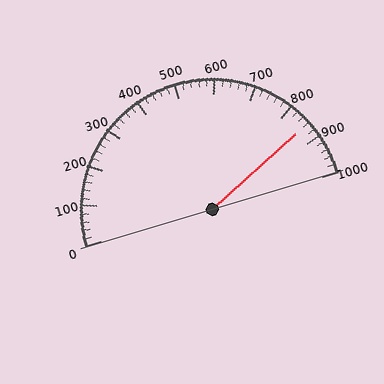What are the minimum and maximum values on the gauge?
The gauge ranges from 0 to 1000.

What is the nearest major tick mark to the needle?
The nearest major tick mark is 900.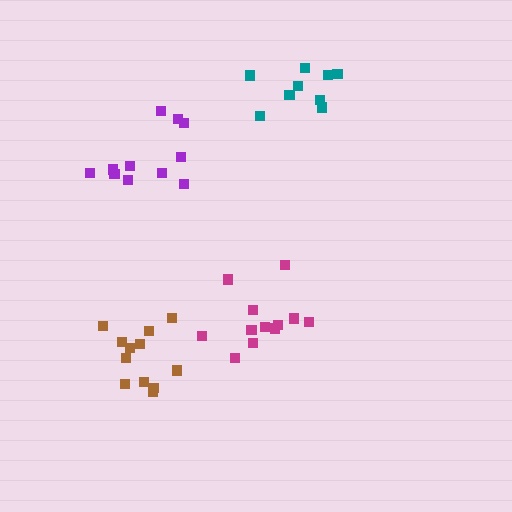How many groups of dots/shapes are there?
There are 4 groups.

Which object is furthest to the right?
The teal cluster is rightmost.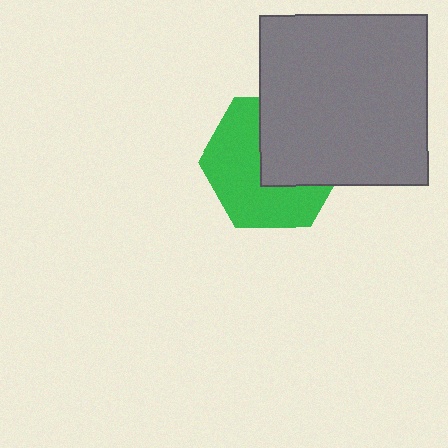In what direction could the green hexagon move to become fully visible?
The green hexagon could move toward the lower-left. That would shift it out from behind the gray rectangle entirely.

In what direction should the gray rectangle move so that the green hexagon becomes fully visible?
The gray rectangle should move toward the upper-right. That is the shortest direction to clear the overlap and leave the green hexagon fully visible.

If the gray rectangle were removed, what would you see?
You would see the complete green hexagon.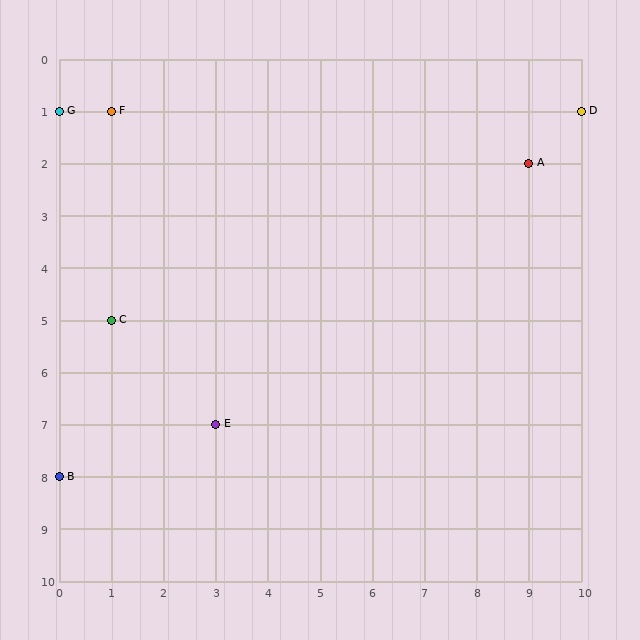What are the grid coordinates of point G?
Point G is at grid coordinates (0, 1).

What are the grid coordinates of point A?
Point A is at grid coordinates (9, 2).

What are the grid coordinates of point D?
Point D is at grid coordinates (10, 1).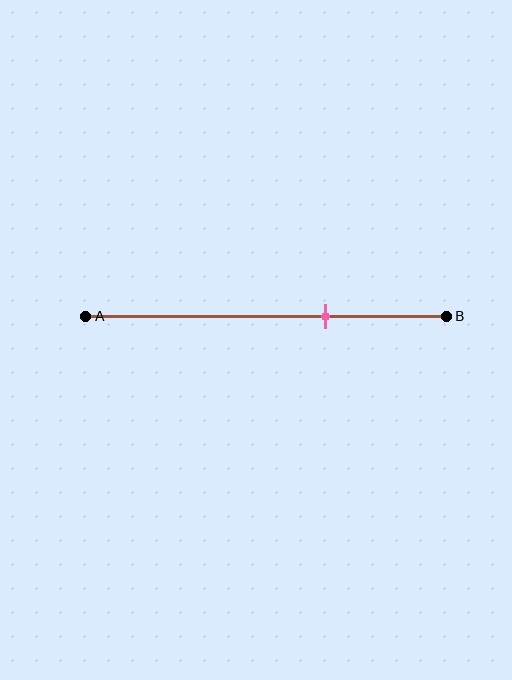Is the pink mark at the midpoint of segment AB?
No, the mark is at about 65% from A, not at the 50% midpoint.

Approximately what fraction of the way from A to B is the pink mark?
The pink mark is approximately 65% of the way from A to B.